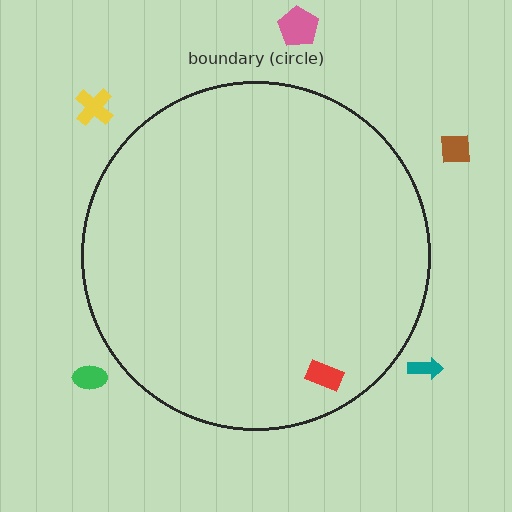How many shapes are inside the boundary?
1 inside, 5 outside.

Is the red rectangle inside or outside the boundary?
Inside.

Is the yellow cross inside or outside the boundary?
Outside.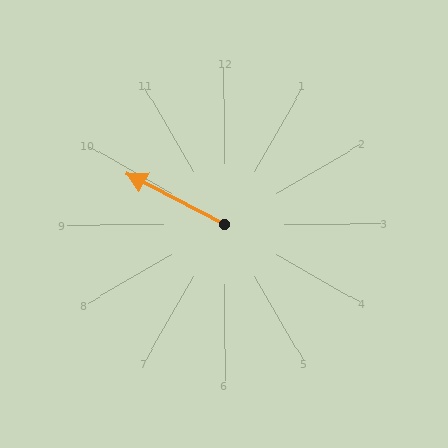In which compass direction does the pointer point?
Northwest.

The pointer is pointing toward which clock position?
Roughly 10 o'clock.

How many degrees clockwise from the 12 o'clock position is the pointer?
Approximately 298 degrees.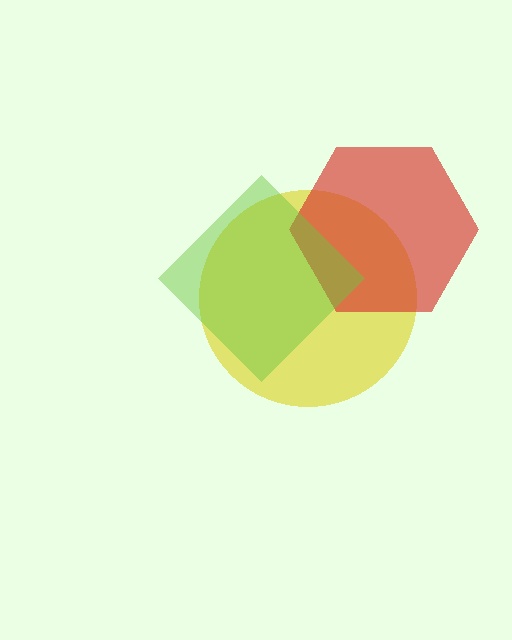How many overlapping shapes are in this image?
There are 3 overlapping shapes in the image.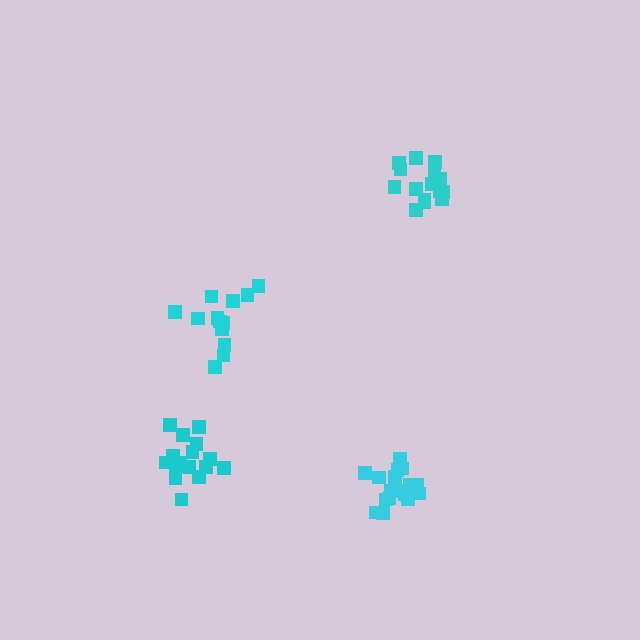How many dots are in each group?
Group 1: 15 dots, Group 2: 18 dots, Group 3: 17 dots, Group 4: 13 dots (63 total).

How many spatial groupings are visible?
There are 4 spatial groupings.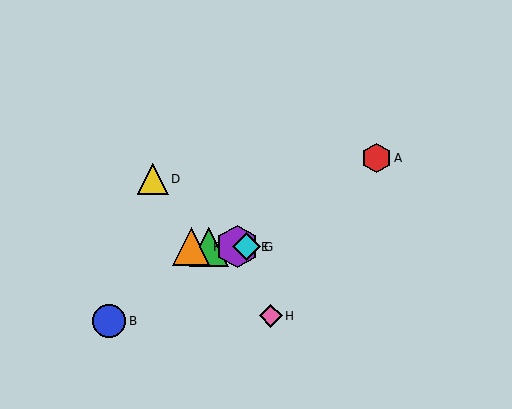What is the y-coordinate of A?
Object A is at y≈158.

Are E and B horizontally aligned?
No, E is at y≈247 and B is at y≈321.